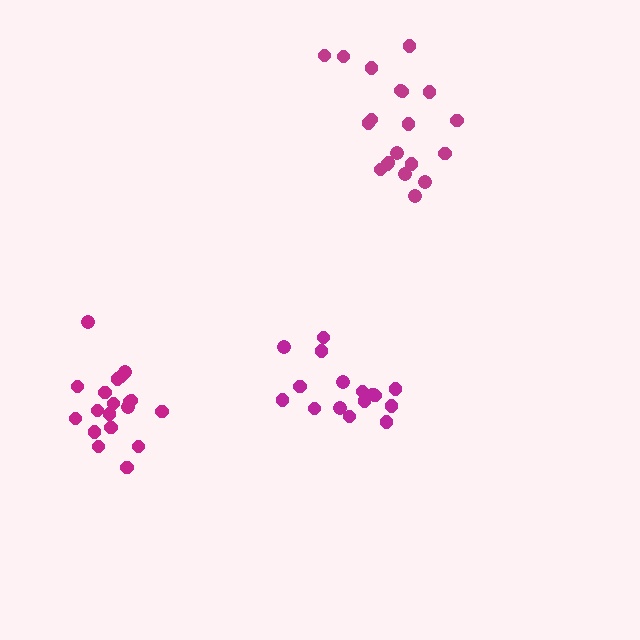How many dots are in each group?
Group 1: 19 dots, Group 2: 20 dots, Group 3: 16 dots (55 total).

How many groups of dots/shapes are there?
There are 3 groups.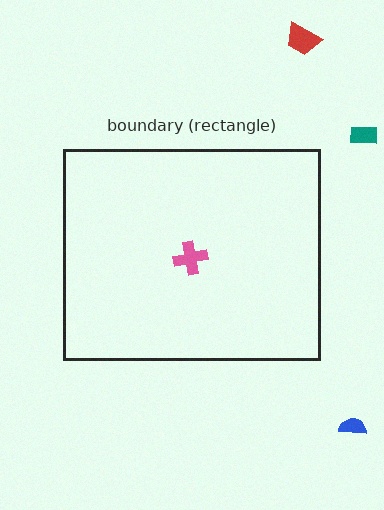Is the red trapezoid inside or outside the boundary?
Outside.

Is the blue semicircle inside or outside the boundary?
Outside.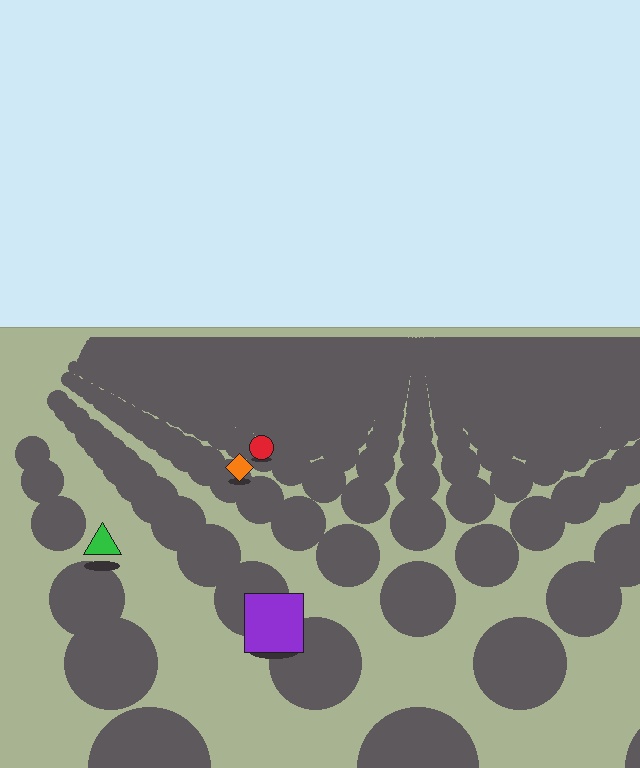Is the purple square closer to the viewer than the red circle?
Yes. The purple square is closer — you can tell from the texture gradient: the ground texture is coarser near it.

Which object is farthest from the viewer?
The red circle is farthest from the viewer. It appears smaller and the ground texture around it is denser.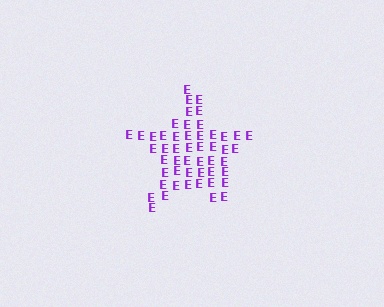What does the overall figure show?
The overall figure shows a star.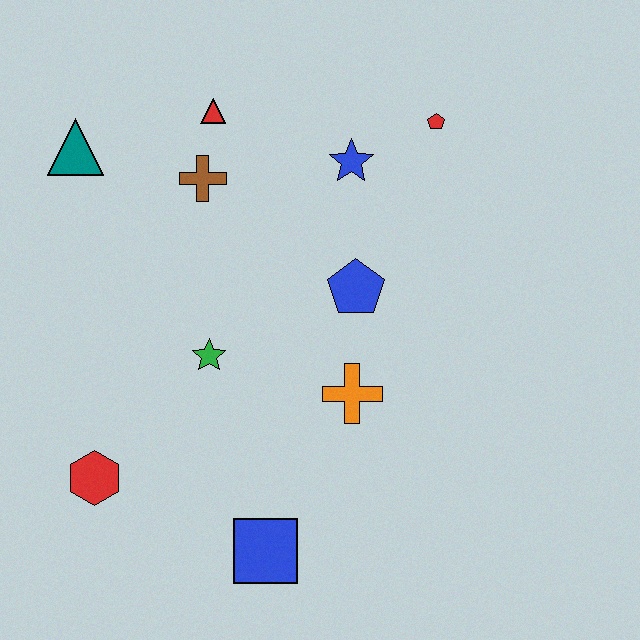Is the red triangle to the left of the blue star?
Yes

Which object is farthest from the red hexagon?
The red pentagon is farthest from the red hexagon.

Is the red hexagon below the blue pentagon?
Yes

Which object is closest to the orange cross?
The blue pentagon is closest to the orange cross.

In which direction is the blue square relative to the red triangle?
The blue square is below the red triangle.